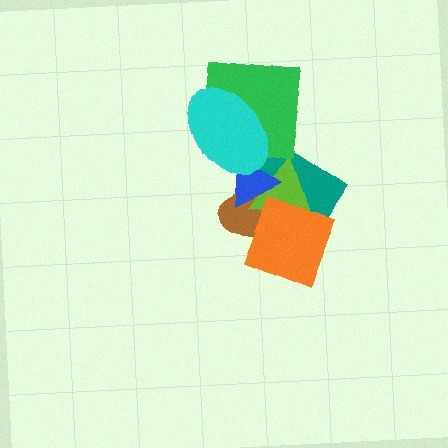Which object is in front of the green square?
The cyan ellipse is in front of the green square.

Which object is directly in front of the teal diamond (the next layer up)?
The brown ellipse is directly in front of the teal diamond.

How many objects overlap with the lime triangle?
4 objects overlap with the lime triangle.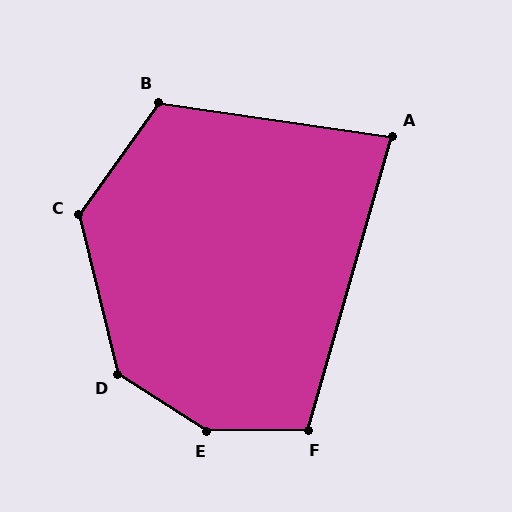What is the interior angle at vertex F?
Approximately 106 degrees (obtuse).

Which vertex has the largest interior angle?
E, at approximately 147 degrees.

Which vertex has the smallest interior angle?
A, at approximately 82 degrees.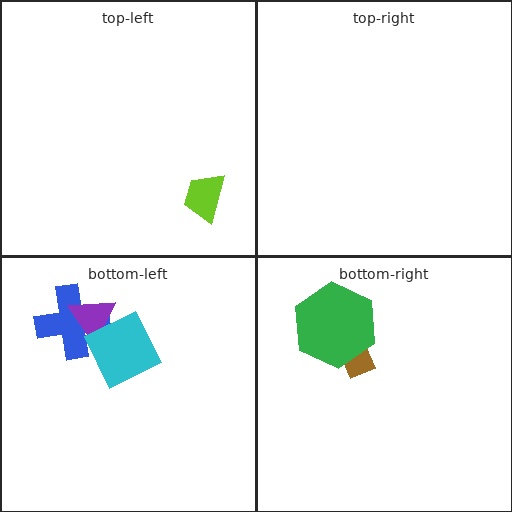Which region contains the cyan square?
The bottom-left region.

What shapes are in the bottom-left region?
The blue cross, the purple triangle, the cyan square.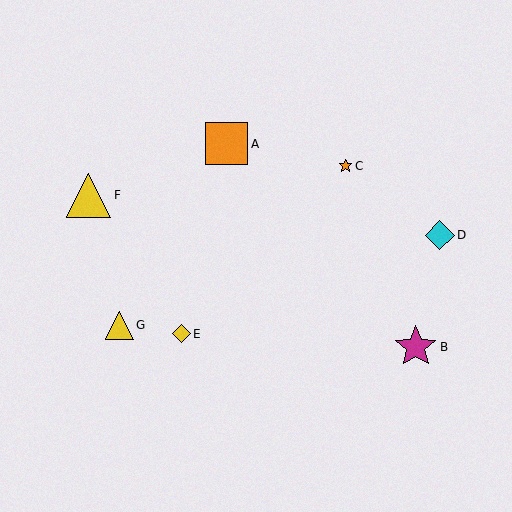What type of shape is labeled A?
Shape A is an orange square.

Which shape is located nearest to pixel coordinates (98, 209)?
The yellow triangle (labeled F) at (89, 195) is nearest to that location.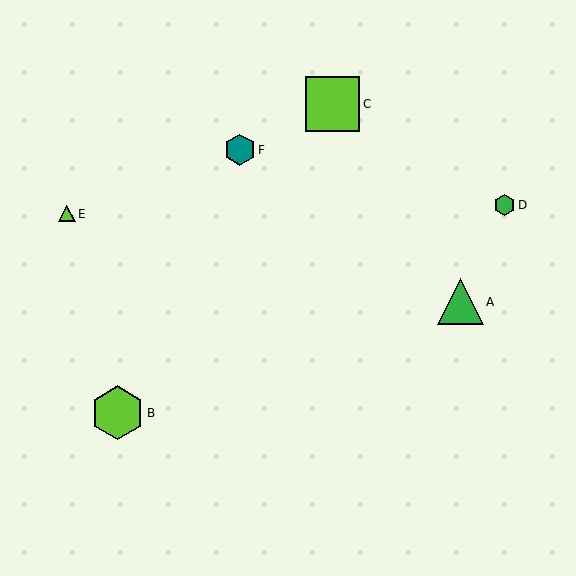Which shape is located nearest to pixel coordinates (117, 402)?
The lime hexagon (labeled B) at (117, 413) is nearest to that location.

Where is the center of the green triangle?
The center of the green triangle is at (460, 302).